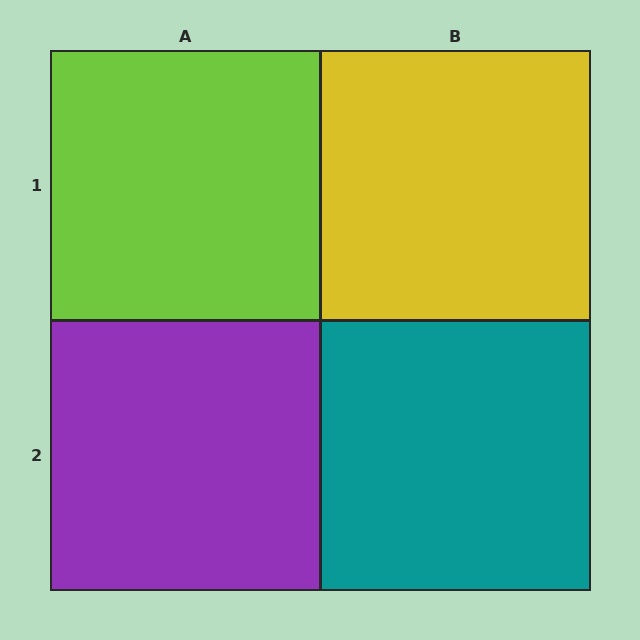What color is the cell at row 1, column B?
Yellow.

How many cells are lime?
1 cell is lime.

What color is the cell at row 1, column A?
Lime.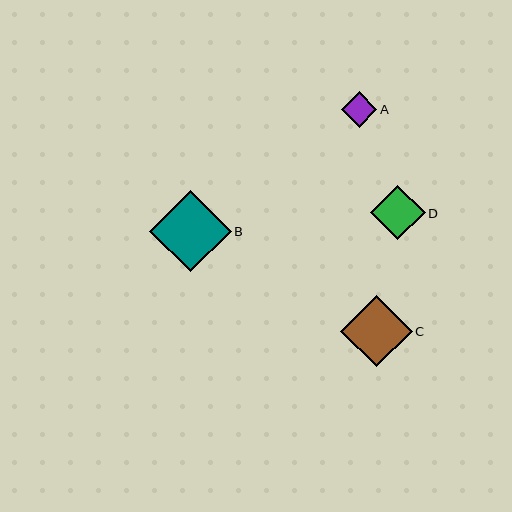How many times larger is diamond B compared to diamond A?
Diamond B is approximately 2.3 times the size of diamond A.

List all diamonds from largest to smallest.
From largest to smallest: B, C, D, A.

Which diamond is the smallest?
Diamond A is the smallest with a size of approximately 36 pixels.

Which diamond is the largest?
Diamond B is the largest with a size of approximately 81 pixels.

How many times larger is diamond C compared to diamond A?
Diamond C is approximately 2.0 times the size of diamond A.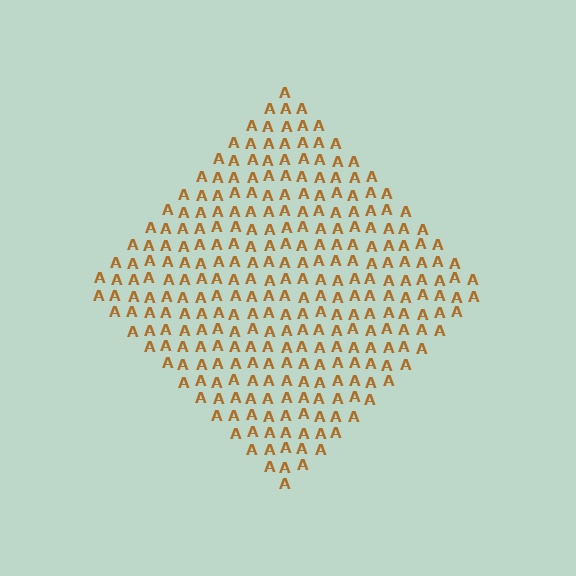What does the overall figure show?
The overall figure shows a diamond.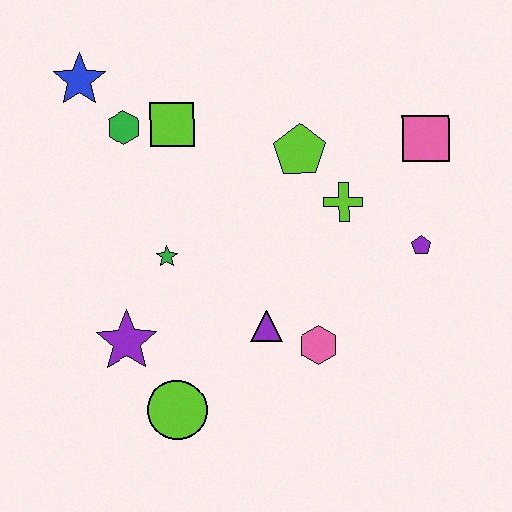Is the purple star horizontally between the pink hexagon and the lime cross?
No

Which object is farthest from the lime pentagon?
The lime circle is farthest from the lime pentagon.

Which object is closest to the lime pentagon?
The lime cross is closest to the lime pentagon.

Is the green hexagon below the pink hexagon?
No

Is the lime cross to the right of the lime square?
Yes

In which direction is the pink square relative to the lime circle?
The pink square is above the lime circle.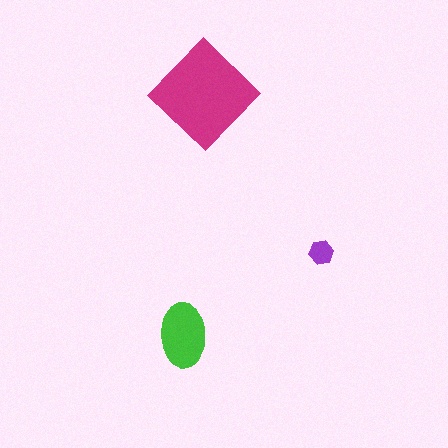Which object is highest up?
The magenta diamond is topmost.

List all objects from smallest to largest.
The purple hexagon, the green ellipse, the magenta diamond.